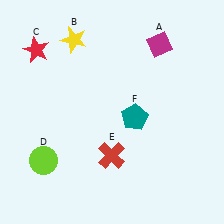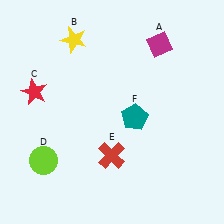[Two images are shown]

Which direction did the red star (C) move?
The red star (C) moved down.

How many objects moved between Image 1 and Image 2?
1 object moved between the two images.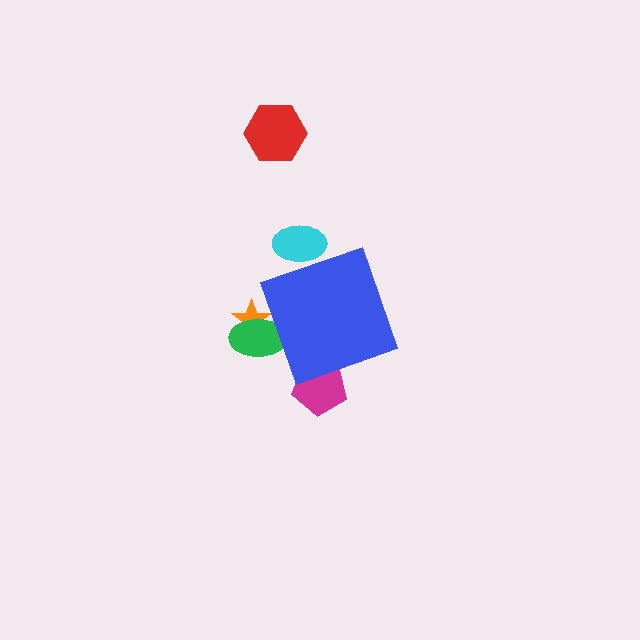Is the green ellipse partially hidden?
Yes, the green ellipse is partially hidden behind the blue diamond.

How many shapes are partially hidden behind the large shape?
4 shapes are partially hidden.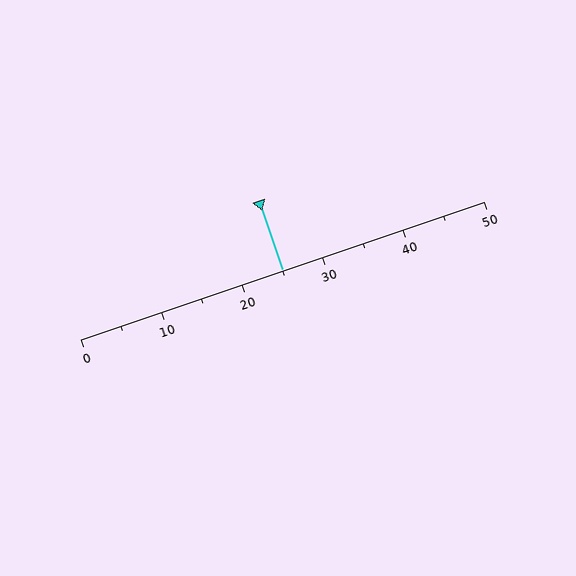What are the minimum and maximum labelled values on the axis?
The axis runs from 0 to 50.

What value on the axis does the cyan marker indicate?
The marker indicates approximately 25.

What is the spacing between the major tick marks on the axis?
The major ticks are spaced 10 apart.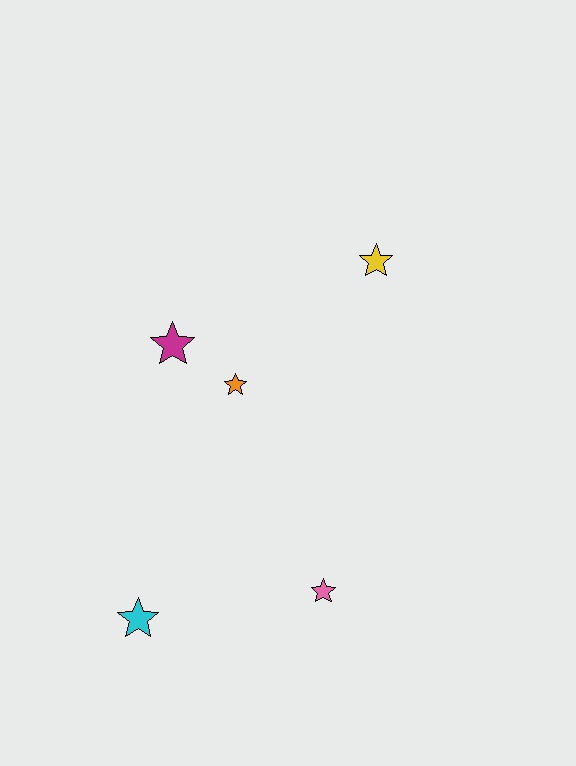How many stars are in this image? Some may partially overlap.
There are 5 stars.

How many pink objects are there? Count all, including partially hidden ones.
There is 1 pink object.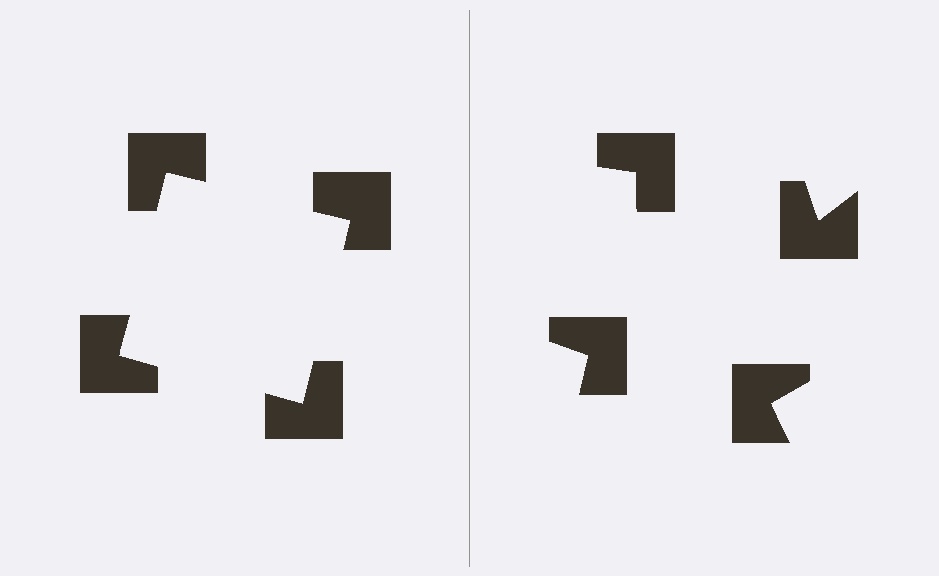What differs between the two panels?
The notched squares are positioned identically on both sides; only the wedge orientations differ. On the left they align to a square; on the right they are misaligned.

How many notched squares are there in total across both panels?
8 — 4 on each side.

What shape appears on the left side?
An illusory square.